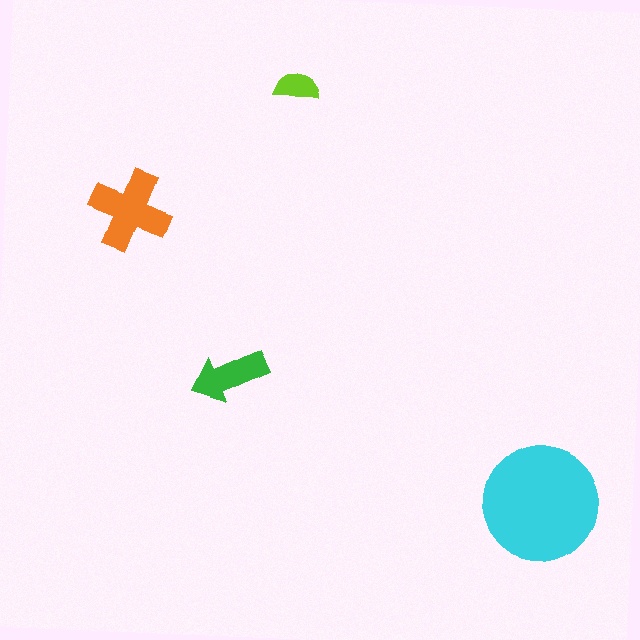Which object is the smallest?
The lime semicircle.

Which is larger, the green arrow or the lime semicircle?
The green arrow.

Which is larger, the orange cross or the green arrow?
The orange cross.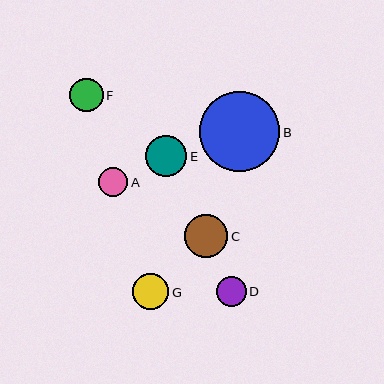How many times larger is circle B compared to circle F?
Circle B is approximately 2.4 times the size of circle F.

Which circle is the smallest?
Circle A is the smallest with a size of approximately 29 pixels.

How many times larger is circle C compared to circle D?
Circle C is approximately 1.4 times the size of circle D.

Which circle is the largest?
Circle B is the largest with a size of approximately 80 pixels.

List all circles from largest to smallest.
From largest to smallest: B, C, E, G, F, D, A.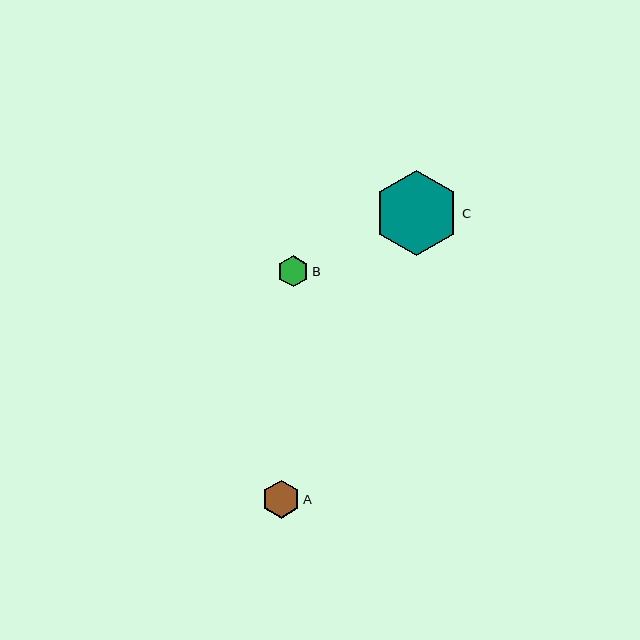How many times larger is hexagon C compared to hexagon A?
Hexagon C is approximately 2.2 times the size of hexagon A.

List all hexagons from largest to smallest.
From largest to smallest: C, A, B.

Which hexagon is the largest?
Hexagon C is the largest with a size of approximately 85 pixels.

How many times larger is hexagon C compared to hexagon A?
Hexagon C is approximately 2.2 times the size of hexagon A.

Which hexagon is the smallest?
Hexagon B is the smallest with a size of approximately 31 pixels.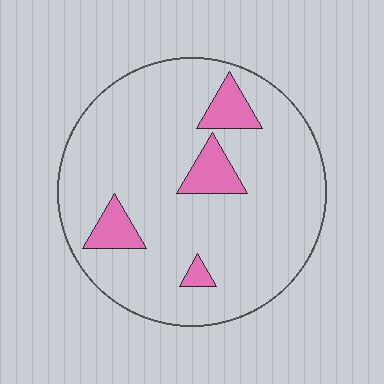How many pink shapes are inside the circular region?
4.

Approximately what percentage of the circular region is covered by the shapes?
Approximately 10%.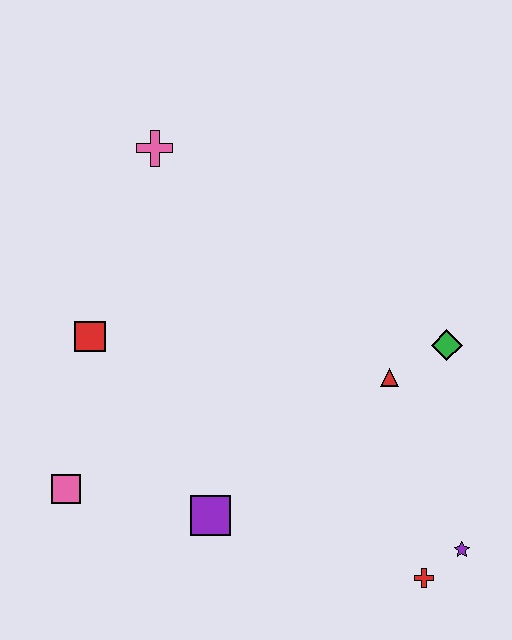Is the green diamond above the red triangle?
Yes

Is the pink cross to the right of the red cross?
No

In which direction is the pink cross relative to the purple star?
The pink cross is above the purple star.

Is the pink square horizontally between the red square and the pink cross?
No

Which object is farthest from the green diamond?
The pink square is farthest from the green diamond.